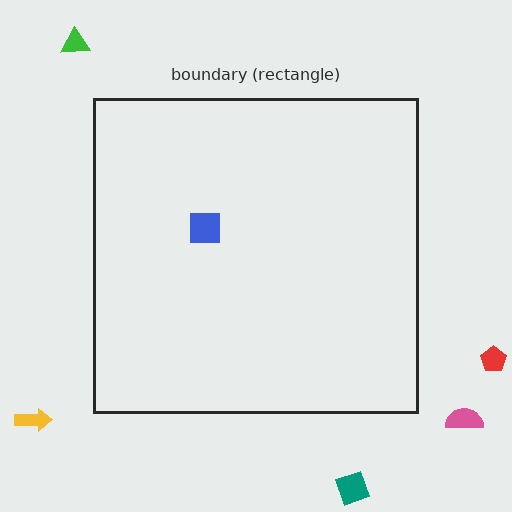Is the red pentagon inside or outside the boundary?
Outside.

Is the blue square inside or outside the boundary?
Inside.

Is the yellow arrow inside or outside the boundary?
Outside.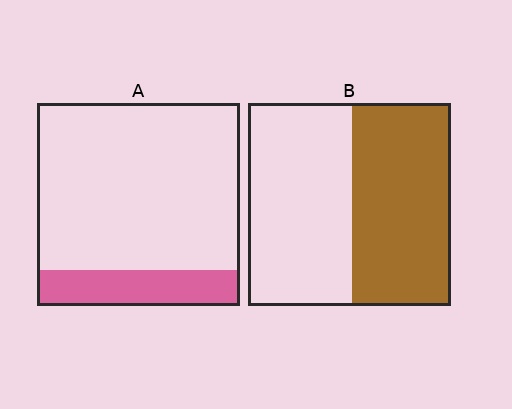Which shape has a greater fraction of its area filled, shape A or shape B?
Shape B.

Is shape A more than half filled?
No.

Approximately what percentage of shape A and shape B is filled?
A is approximately 20% and B is approximately 50%.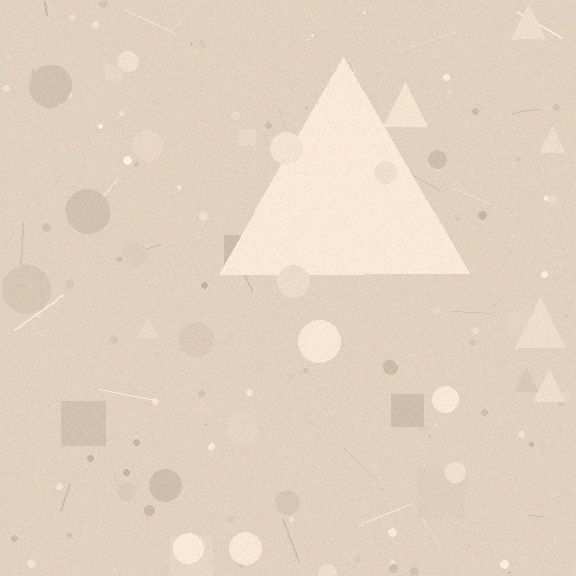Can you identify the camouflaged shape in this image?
The camouflaged shape is a triangle.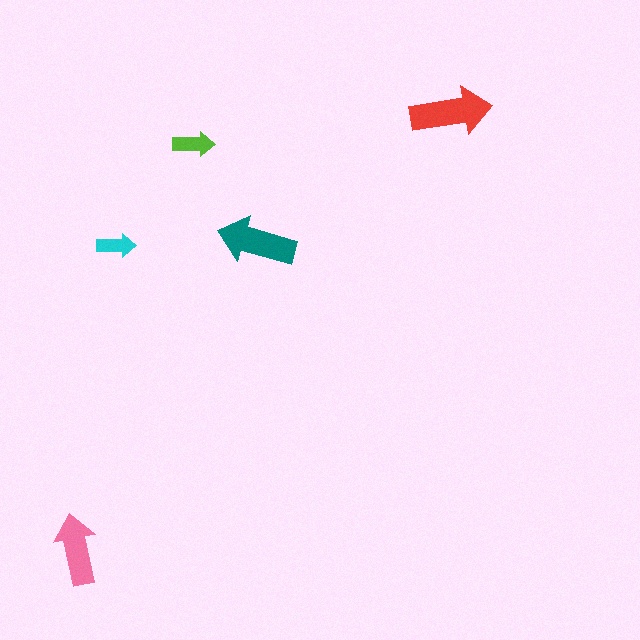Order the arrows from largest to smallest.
the red one, the teal one, the pink one, the lime one, the cyan one.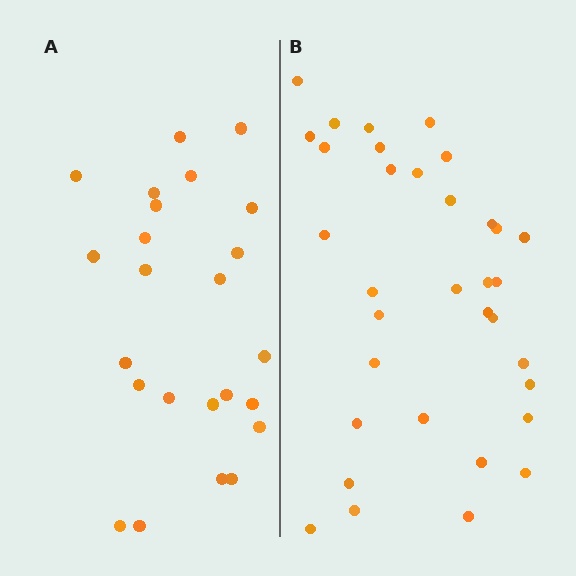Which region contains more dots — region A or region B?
Region B (the right region) has more dots.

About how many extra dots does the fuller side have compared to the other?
Region B has roughly 10 or so more dots than region A.